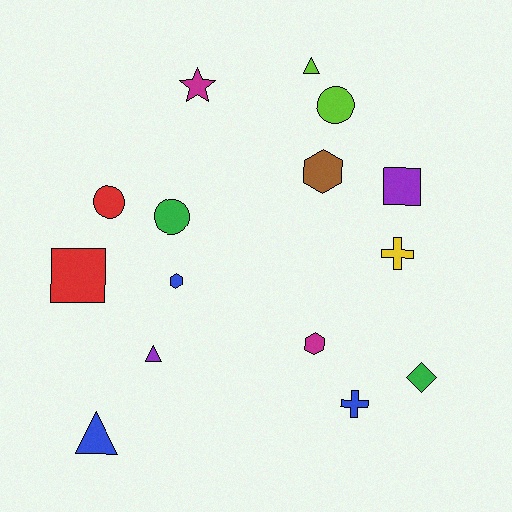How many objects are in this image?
There are 15 objects.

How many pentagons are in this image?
There are no pentagons.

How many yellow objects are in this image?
There is 1 yellow object.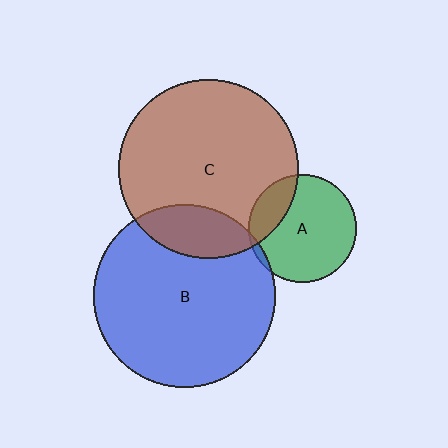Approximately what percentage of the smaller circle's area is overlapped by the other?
Approximately 20%.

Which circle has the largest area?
Circle B (blue).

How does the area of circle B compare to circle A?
Approximately 2.9 times.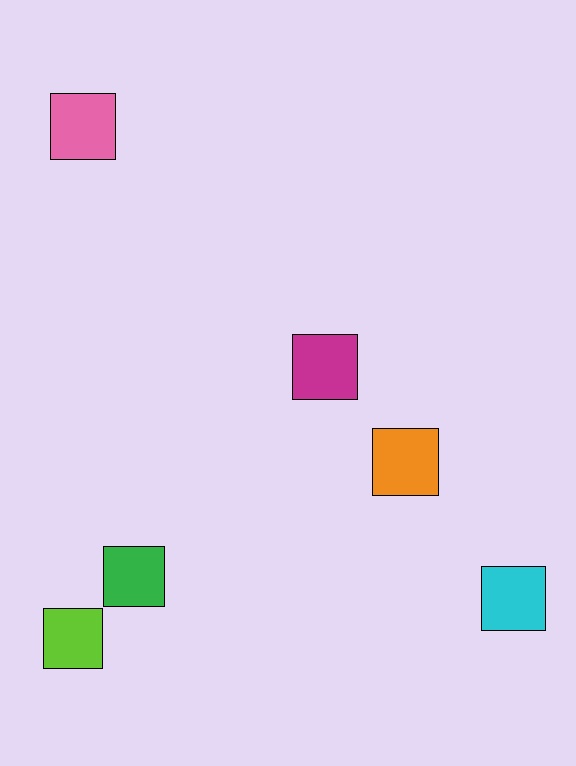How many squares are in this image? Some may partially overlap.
There are 6 squares.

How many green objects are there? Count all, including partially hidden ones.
There is 1 green object.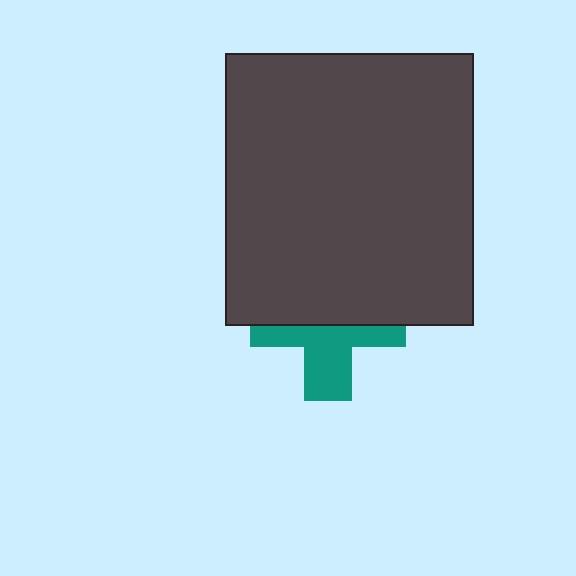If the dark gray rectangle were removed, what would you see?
You would see the complete teal cross.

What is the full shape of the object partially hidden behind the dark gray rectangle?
The partially hidden object is a teal cross.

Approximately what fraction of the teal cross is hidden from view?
Roughly 52% of the teal cross is hidden behind the dark gray rectangle.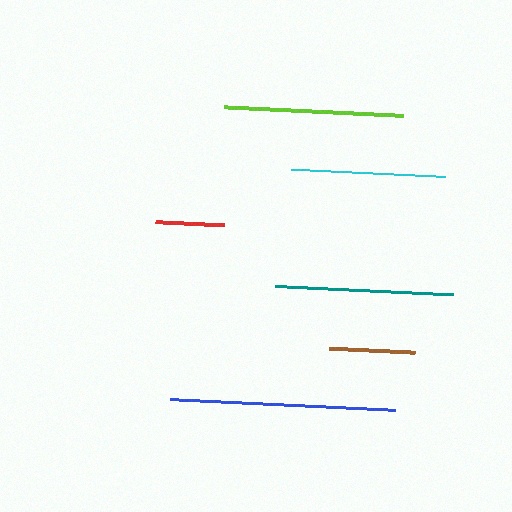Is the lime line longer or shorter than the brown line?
The lime line is longer than the brown line.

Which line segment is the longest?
The blue line is the longest at approximately 225 pixels.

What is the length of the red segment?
The red segment is approximately 70 pixels long.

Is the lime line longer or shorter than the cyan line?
The lime line is longer than the cyan line.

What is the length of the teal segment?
The teal segment is approximately 179 pixels long.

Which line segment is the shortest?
The red line is the shortest at approximately 70 pixels.